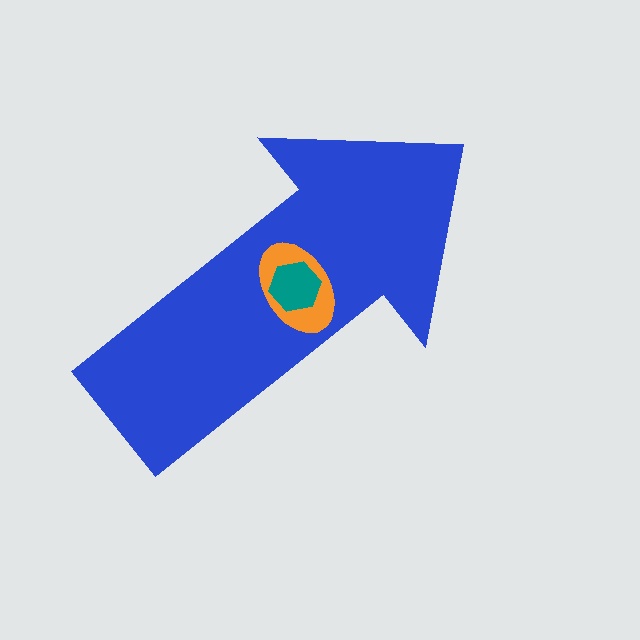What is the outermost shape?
The blue arrow.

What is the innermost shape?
The teal hexagon.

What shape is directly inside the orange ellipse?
The teal hexagon.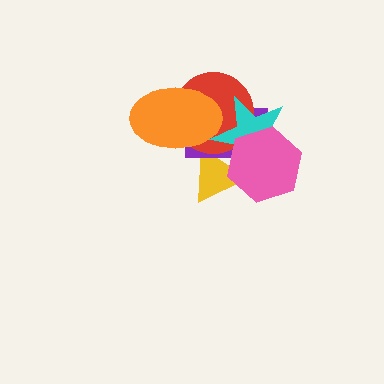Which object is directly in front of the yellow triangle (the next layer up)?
The purple rectangle is directly in front of the yellow triangle.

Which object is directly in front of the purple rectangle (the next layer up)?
The red circle is directly in front of the purple rectangle.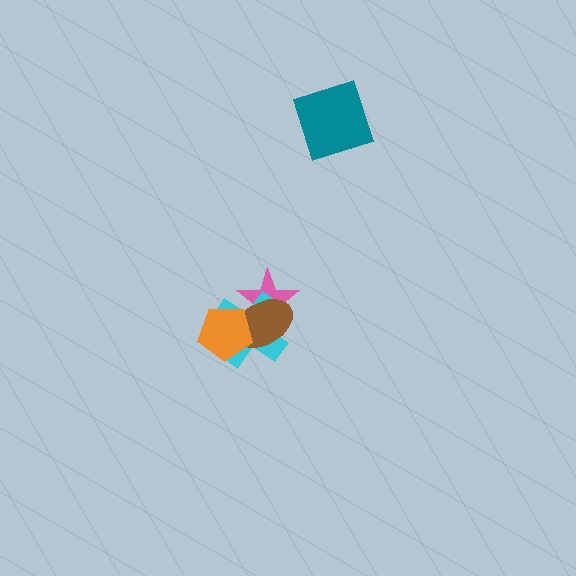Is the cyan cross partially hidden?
Yes, it is partially covered by another shape.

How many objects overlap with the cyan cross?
3 objects overlap with the cyan cross.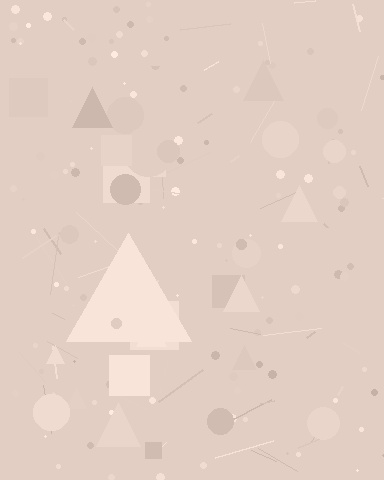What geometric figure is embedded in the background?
A triangle is embedded in the background.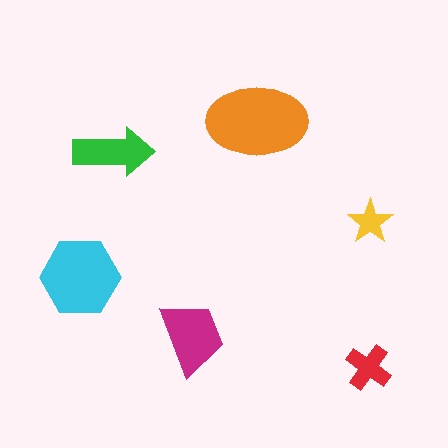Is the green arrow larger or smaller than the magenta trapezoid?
Smaller.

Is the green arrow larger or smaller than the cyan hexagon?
Smaller.